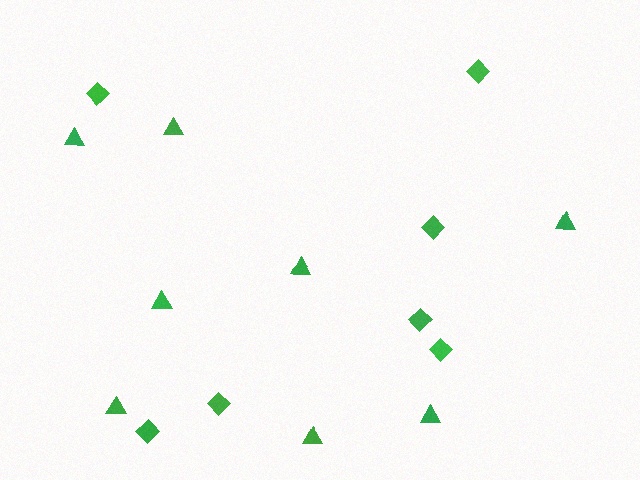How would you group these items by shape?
There are 2 groups: one group of diamonds (7) and one group of triangles (8).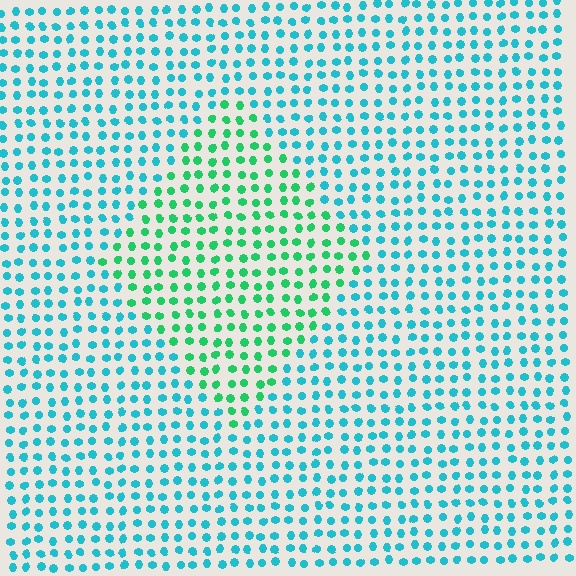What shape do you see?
I see a diamond.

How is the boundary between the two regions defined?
The boundary is defined purely by a slight shift in hue (about 41 degrees). Spacing, size, and orientation are identical on both sides.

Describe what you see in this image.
The image is filled with small cyan elements in a uniform arrangement. A diamond-shaped region is visible where the elements are tinted to a slightly different hue, forming a subtle color boundary.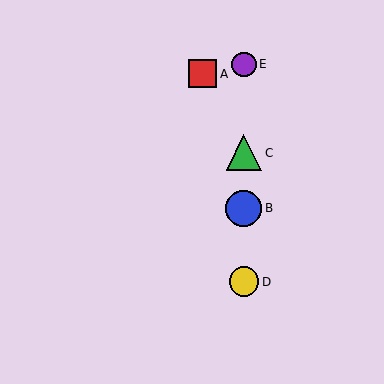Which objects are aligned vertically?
Objects B, C, D, E are aligned vertically.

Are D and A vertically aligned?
No, D is at x≈244 and A is at x≈203.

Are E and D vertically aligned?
Yes, both are at x≈244.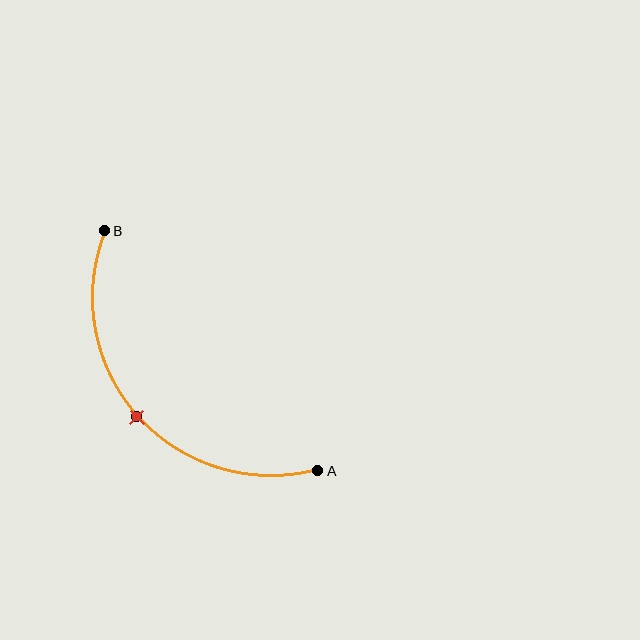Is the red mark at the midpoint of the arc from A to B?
Yes. The red mark lies on the arc at equal arc-length from both A and B — it is the arc midpoint.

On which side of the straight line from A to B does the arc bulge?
The arc bulges below and to the left of the straight line connecting A and B.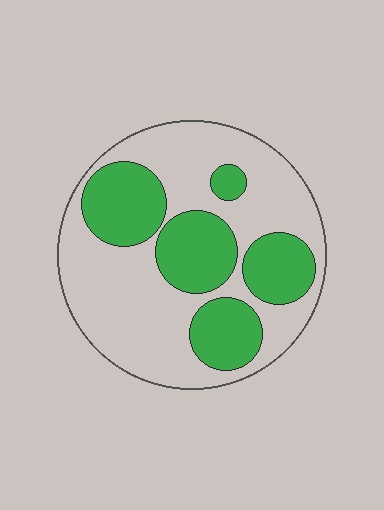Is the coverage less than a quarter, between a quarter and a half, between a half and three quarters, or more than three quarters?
Between a quarter and a half.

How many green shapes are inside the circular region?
5.